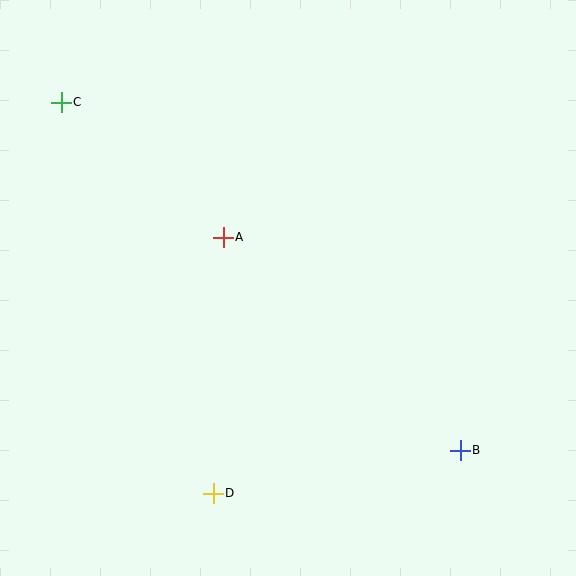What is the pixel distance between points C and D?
The distance between C and D is 419 pixels.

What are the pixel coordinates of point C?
Point C is at (61, 102).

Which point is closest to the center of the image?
Point A at (223, 237) is closest to the center.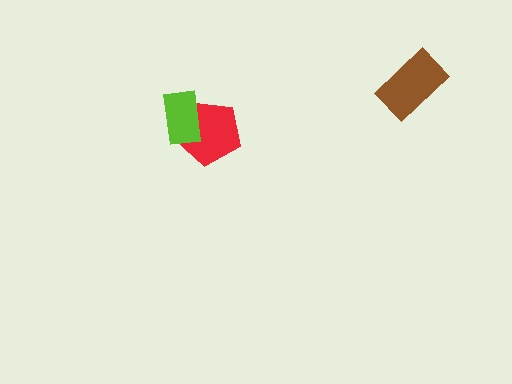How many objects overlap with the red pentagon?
1 object overlaps with the red pentagon.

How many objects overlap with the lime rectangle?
1 object overlaps with the lime rectangle.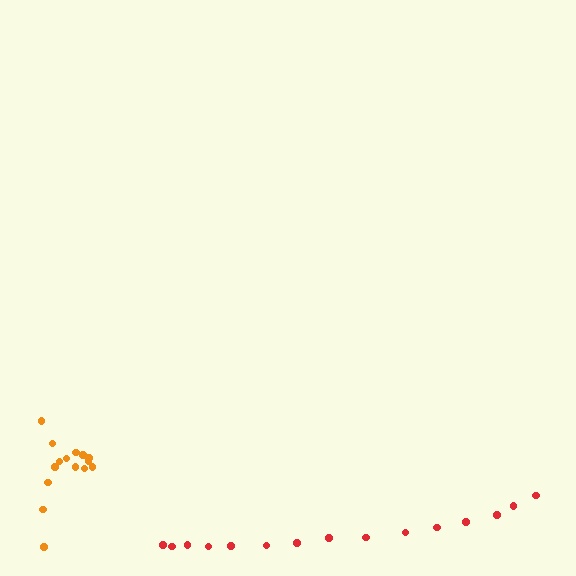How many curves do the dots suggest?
There are 2 distinct paths.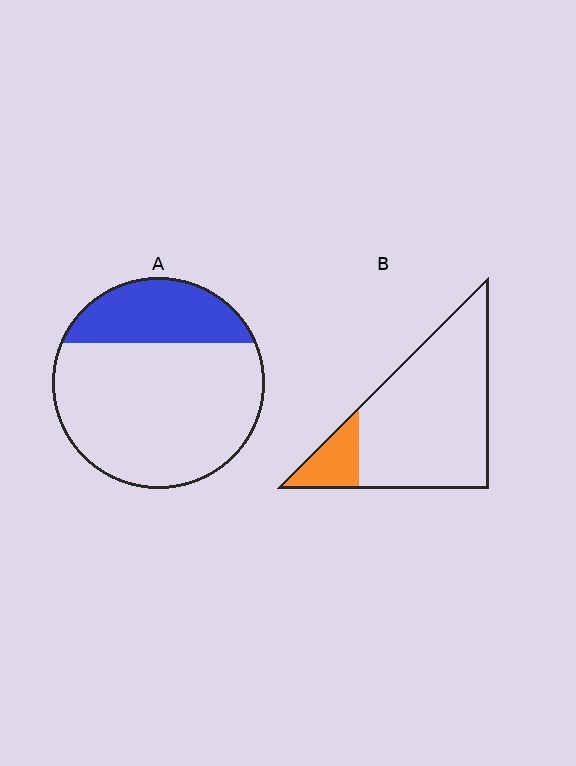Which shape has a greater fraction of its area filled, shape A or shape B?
Shape A.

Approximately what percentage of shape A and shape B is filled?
A is approximately 25% and B is approximately 15%.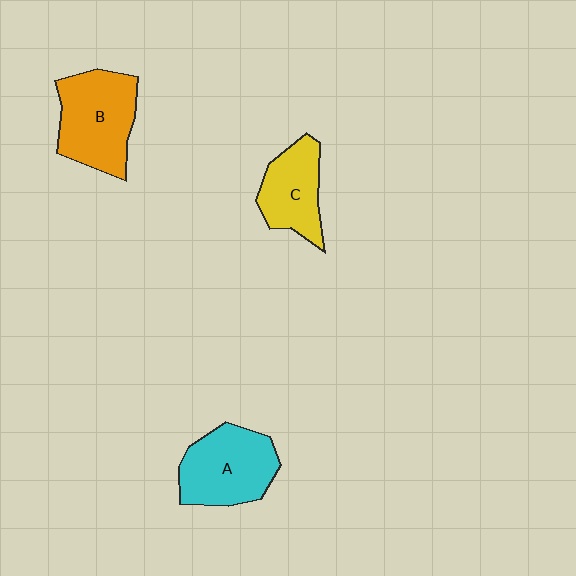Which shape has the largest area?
Shape B (orange).